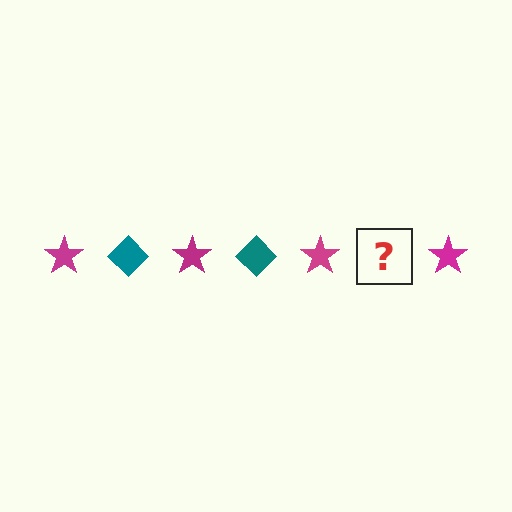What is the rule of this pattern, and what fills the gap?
The rule is that the pattern alternates between magenta star and teal diamond. The gap should be filled with a teal diamond.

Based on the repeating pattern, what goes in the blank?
The blank should be a teal diamond.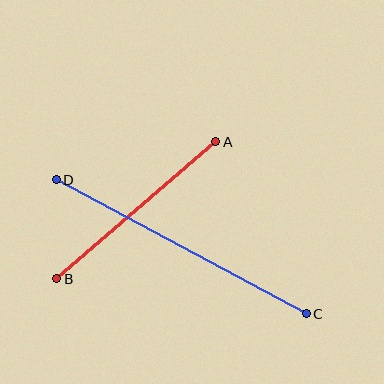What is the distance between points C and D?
The distance is approximately 284 pixels.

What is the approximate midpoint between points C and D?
The midpoint is at approximately (181, 247) pixels.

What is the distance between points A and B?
The distance is approximately 210 pixels.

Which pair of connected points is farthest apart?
Points C and D are farthest apart.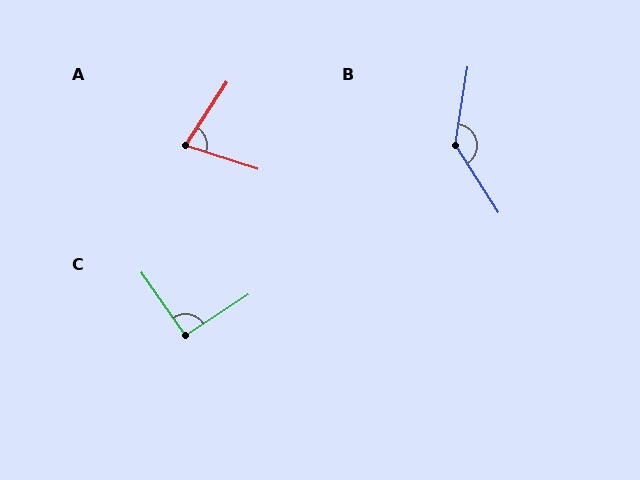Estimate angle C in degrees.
Approximately 91 degrees.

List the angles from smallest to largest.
A (74°), C (91°), B (139°).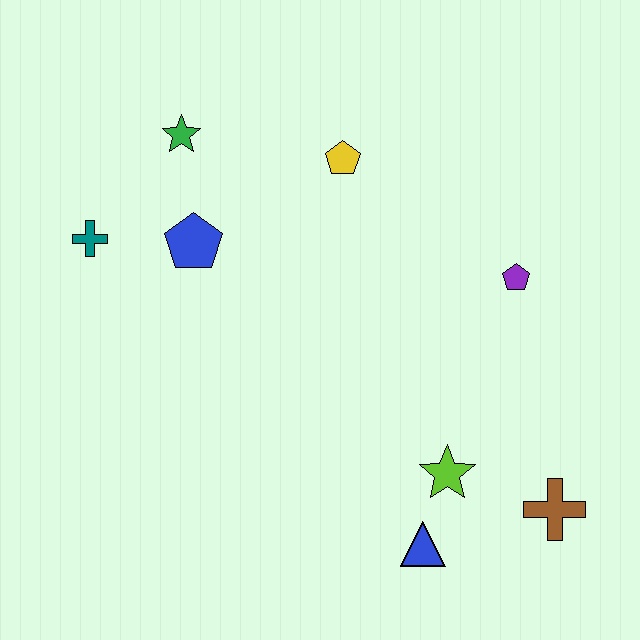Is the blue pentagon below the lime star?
No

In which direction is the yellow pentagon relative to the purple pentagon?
The yellow pentagon is to the left of the purple pentagon.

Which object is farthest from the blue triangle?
The green star is farthest from the blue triangle.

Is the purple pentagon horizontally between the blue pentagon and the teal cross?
No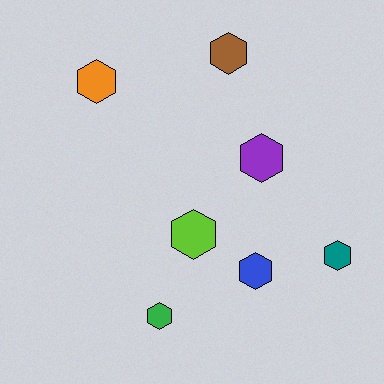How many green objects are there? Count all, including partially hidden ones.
There is 1 green object.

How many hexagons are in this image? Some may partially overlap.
There are 7 hexagons.